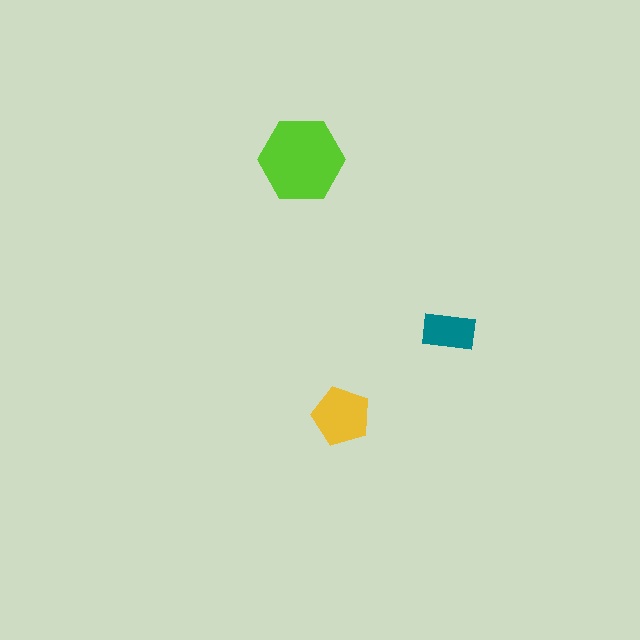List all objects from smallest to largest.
The teal rectangle, the yellow pentagon, the lime hexagon.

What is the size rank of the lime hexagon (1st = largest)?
1st.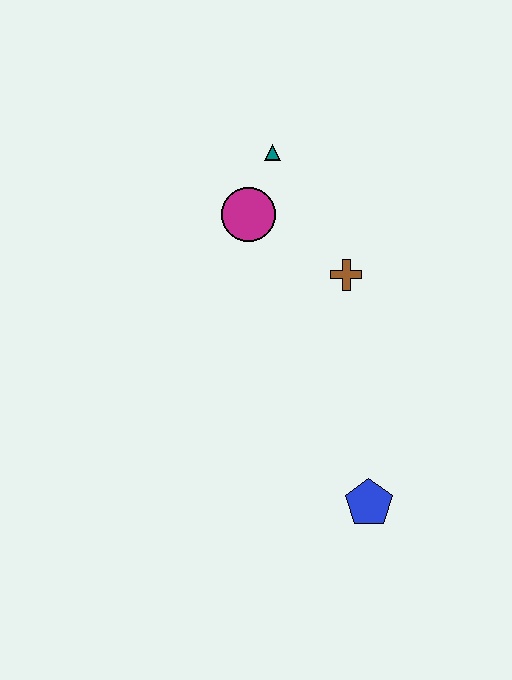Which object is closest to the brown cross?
The magenta circle is closest to the brown cross.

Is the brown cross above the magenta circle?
No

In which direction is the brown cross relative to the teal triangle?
The brown cross is below the teal triangle.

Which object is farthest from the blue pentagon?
The teal triangle is farthest from the blue pentagon.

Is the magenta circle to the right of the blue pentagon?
No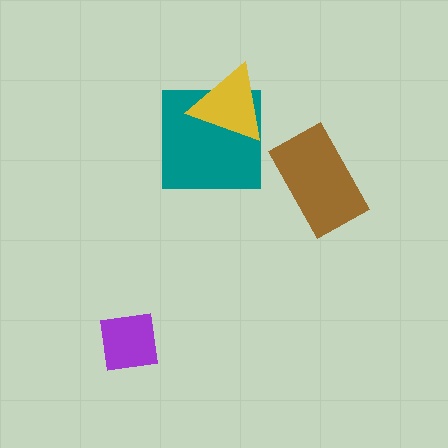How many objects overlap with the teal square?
1 object overlaps with the teal square.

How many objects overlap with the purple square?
0 objects overlap with the purple square.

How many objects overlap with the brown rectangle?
0 objects overlap with the brown rectangle.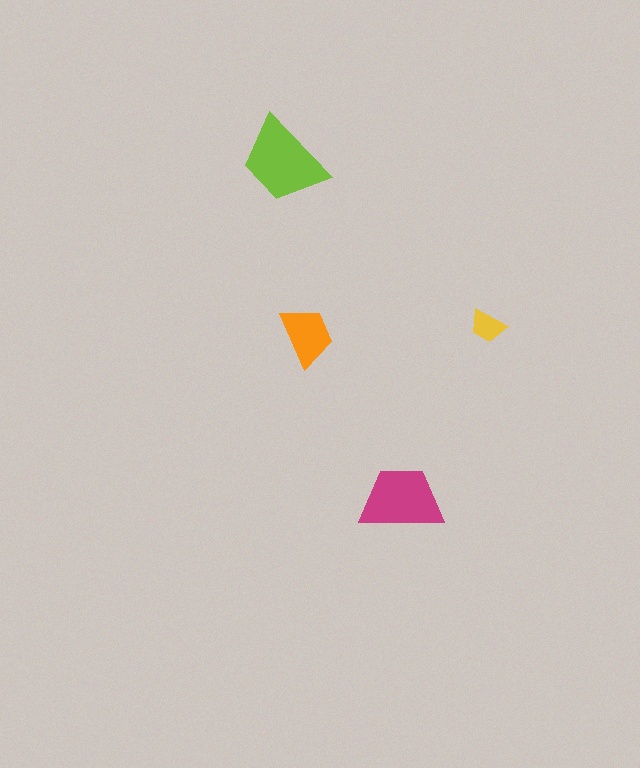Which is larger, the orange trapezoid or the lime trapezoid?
The lime one.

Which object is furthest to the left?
The lime trapezoid is leftmost.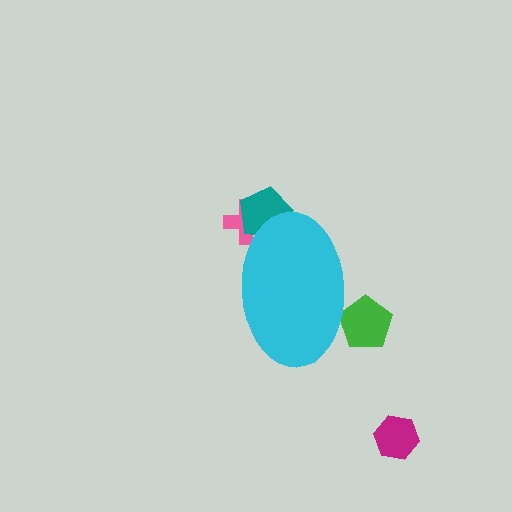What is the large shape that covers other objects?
A cyan ellipse.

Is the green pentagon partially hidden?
Yes, the green pentagon is partially hidden behind the cyan ellipse.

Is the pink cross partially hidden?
Yes, the pink cross is partially hidden behind the cyan ellipse.